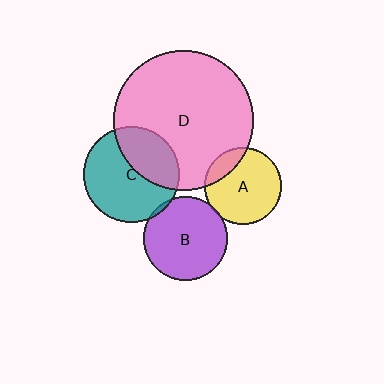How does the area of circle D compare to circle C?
Approximately 2.2 times.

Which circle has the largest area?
Circle D (pink).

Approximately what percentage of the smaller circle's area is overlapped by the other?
Approximately 5%.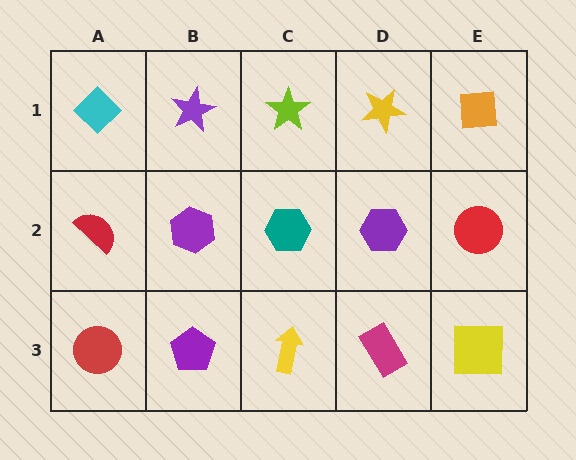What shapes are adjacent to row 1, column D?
A purple hexagon (row 2, column D), a lime star (row 1, column C), an orange square (row 1, column E).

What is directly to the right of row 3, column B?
A yellow arrow.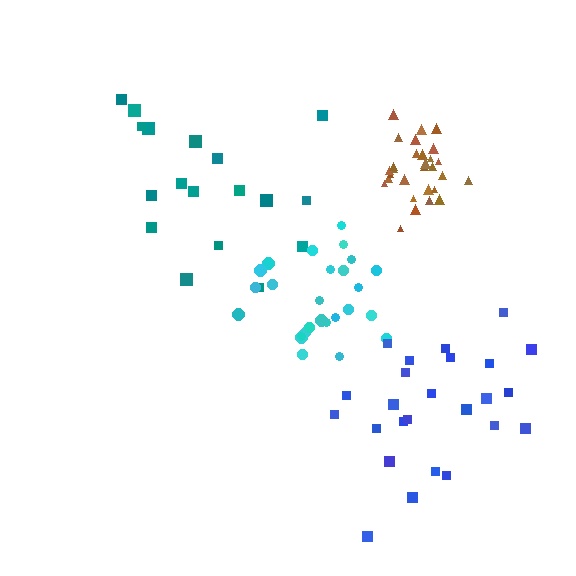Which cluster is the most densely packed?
Brown.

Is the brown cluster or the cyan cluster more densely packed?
Brown.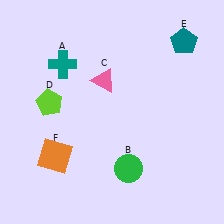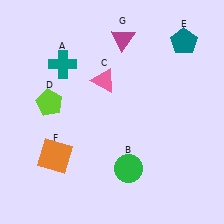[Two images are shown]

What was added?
A magenta triangle (G) was added in Image 2.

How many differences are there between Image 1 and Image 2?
There is 1 difference between the two images.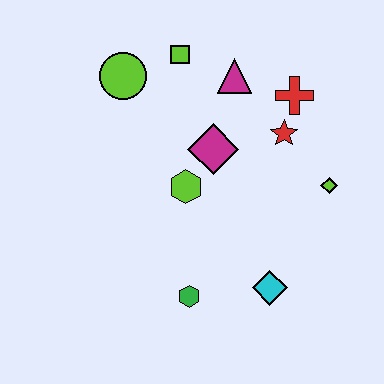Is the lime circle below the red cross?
No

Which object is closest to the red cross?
The red star is closest to the red cross.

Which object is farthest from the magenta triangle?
The green hexagon is farthest from the magenta triangle.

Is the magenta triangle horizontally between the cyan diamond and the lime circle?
Yes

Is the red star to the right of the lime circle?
Yes